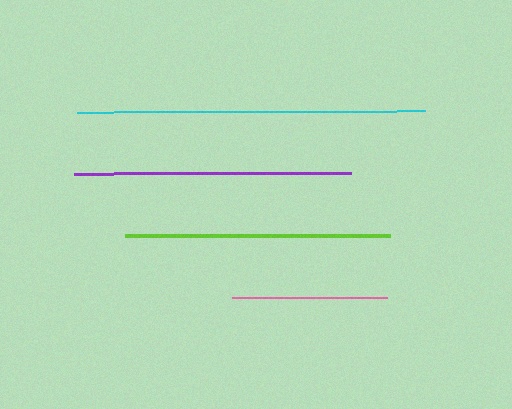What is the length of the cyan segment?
The cyan segment is approximately 349 pixels long.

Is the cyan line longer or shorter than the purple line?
The cyan line is longer than the purple line.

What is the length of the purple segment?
The purple segment is approximately 277 pixels long.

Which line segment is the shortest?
The pink line is the shortest at approximately 155 pixels.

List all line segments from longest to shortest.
From longest to shortest: cyan, purple, lime, pink.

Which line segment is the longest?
The cyan line is the longest at approximately 349 pixels.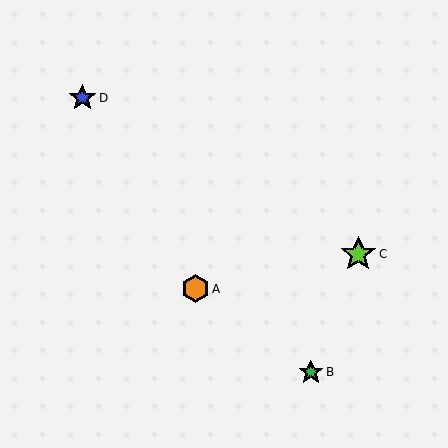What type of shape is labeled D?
Shape D is a blue star.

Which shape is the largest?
The lime star (labeled C) is the largest.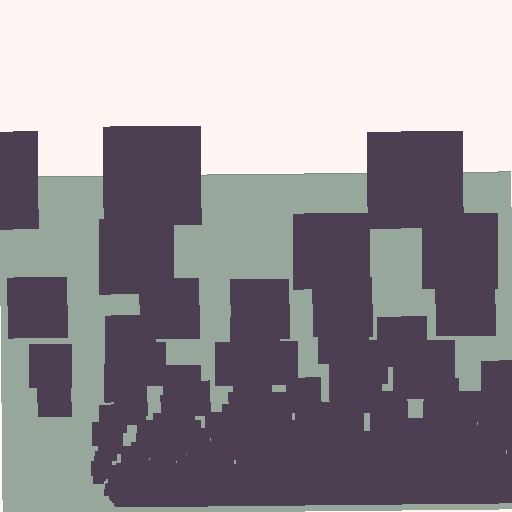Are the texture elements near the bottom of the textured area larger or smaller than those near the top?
Smaller. The gradient is inverted — elements near the bottom are smaller and denser.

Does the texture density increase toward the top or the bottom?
Density increases toward the bottom.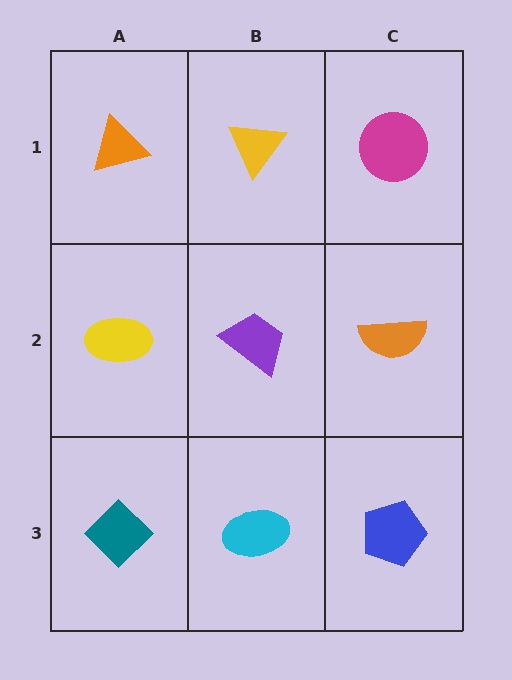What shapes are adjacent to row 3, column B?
A purple trapezoid (row 2, column B), a teal diamond (row 3, column A), a blue pentagon (row 3, column C).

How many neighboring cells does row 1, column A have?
2.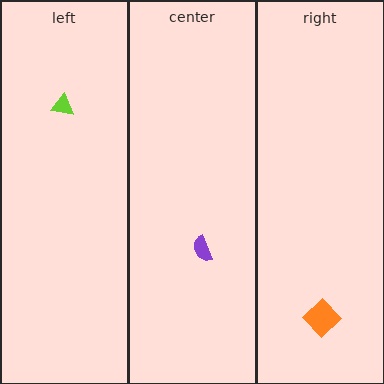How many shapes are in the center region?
1.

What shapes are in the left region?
The lime triangle.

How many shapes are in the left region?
1.